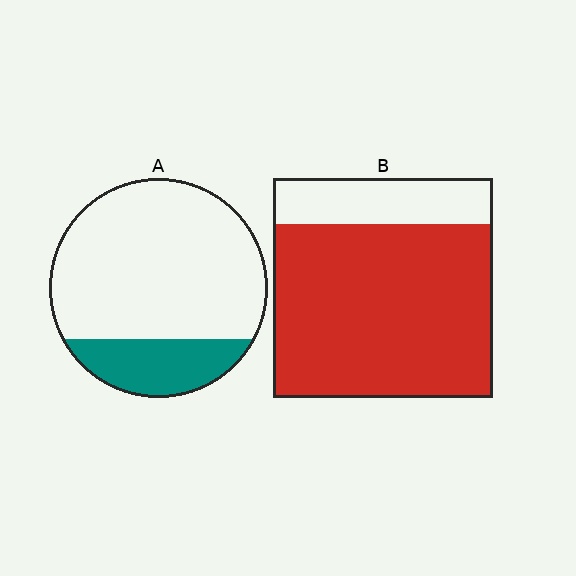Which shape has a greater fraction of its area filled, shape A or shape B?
Shape B.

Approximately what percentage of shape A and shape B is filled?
A is approximately 20% and B is approximately 80%.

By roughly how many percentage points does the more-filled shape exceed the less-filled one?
By roughly 60 percentage points (B over A).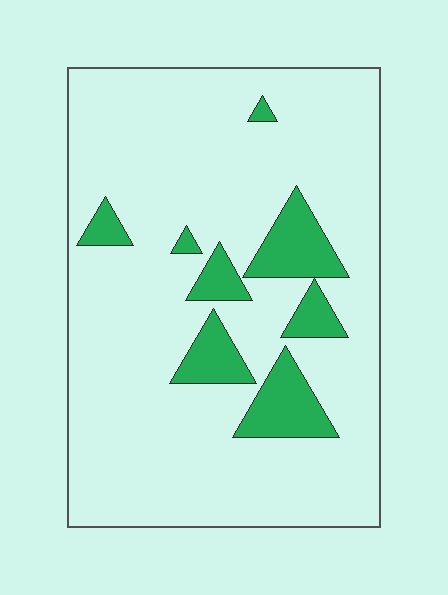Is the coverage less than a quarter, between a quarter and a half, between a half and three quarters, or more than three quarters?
Less than a quarter.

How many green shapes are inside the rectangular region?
8.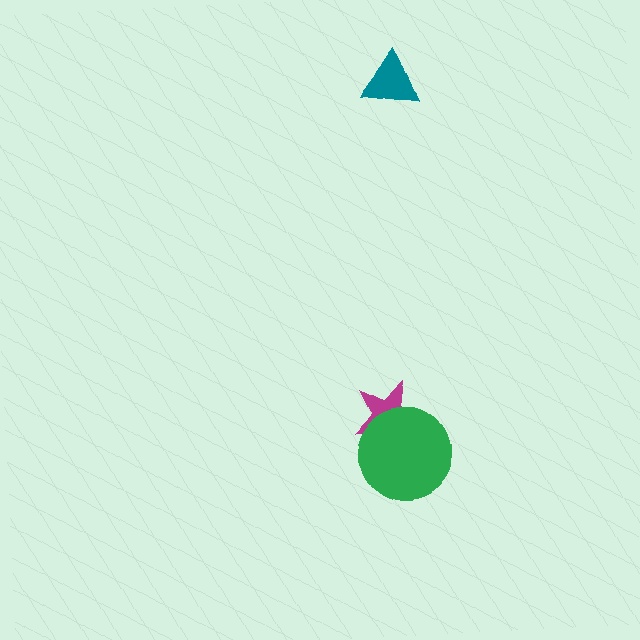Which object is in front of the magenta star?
The green circle is in front of the magenta star.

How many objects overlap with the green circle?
1 object overlaps with the green circle.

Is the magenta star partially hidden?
Yes, it is partially covered by another shape.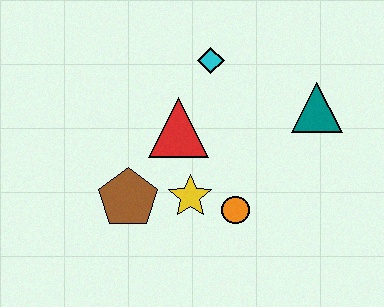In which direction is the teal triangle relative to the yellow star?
The teal triangle is to the right of the yellow star.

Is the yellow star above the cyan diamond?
No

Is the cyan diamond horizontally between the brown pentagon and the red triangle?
No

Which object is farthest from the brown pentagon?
The teal triangle is farthest from the brown pentagon.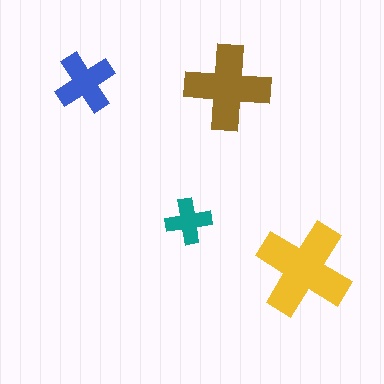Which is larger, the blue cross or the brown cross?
The brown one.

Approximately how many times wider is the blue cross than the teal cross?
About 1.5 times wider.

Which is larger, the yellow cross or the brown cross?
The yellow one.